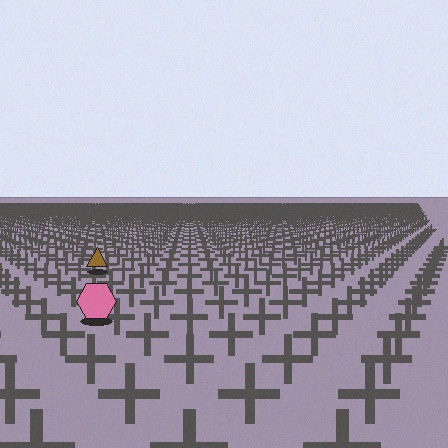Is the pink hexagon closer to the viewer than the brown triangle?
Yes. The pink hexagon is closer — you can tell from the texture gradient: the ground texture is coarser near it.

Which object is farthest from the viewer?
The brown triangle is farthest from the viewer. It appears smaller and the ground texture around it is denser.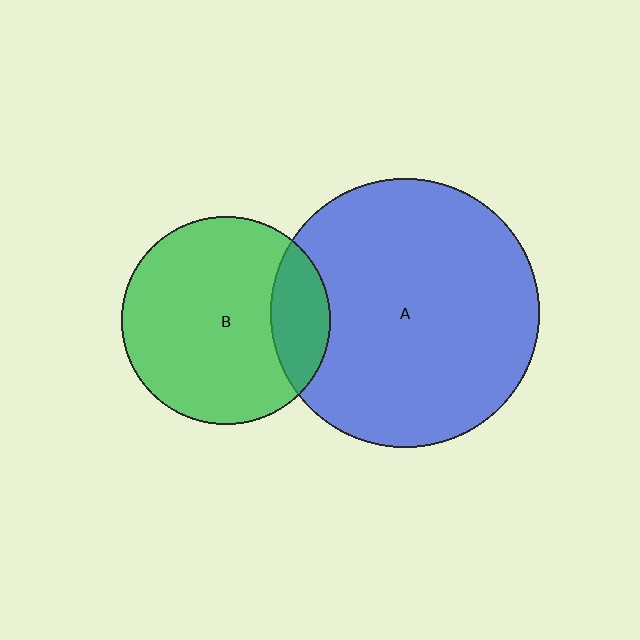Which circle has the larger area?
Circle A (blue).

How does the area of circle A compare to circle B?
Approximately 1.7 times.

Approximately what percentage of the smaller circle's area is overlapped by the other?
Approximately 20%.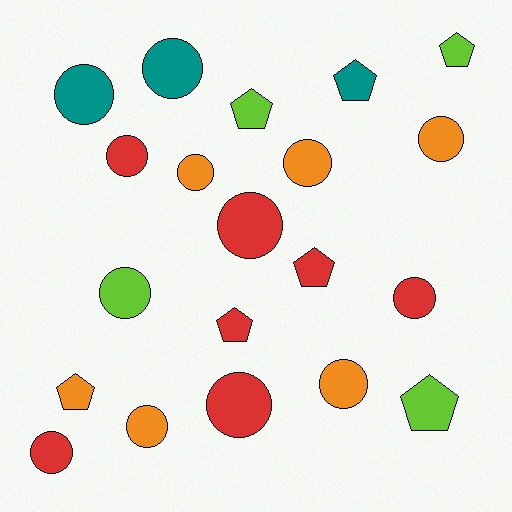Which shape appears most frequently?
Circle, with 13 objects.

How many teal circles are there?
There are 2 teal circles.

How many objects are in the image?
There are 20 objects.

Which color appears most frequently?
Red, with 7 objects.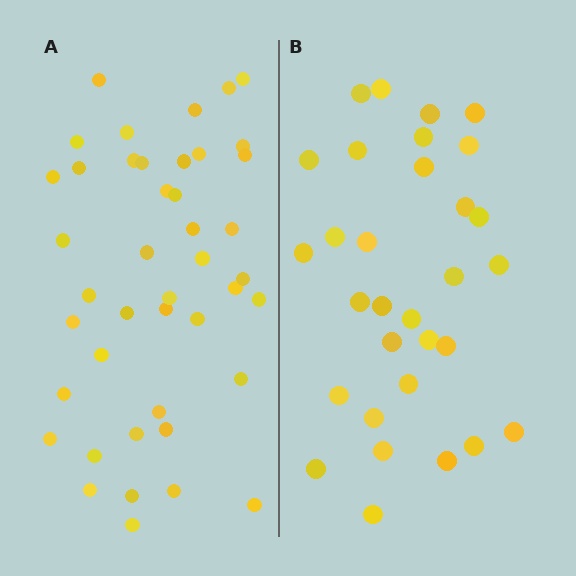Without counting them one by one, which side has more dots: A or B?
Region A (the left region) has more dots.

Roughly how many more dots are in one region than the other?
Region A has roughly 12 or so more dots than region B.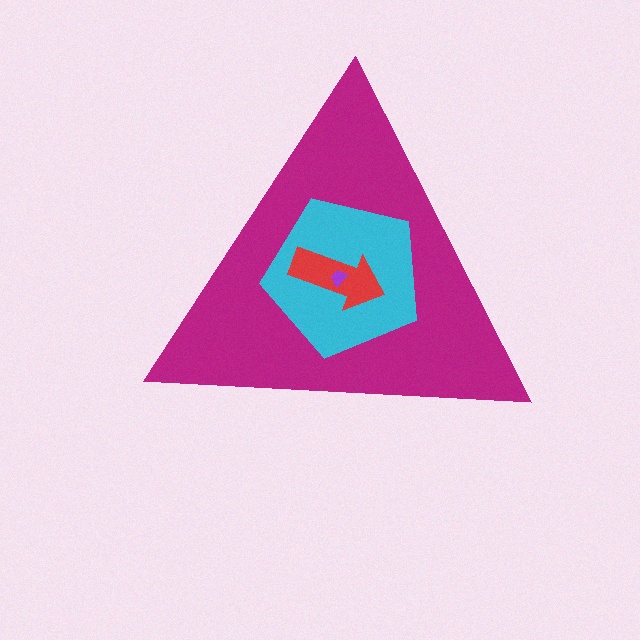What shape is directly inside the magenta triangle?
The cyan pentagon.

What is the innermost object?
The purple trapezoid.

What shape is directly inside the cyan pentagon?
The red arrow.